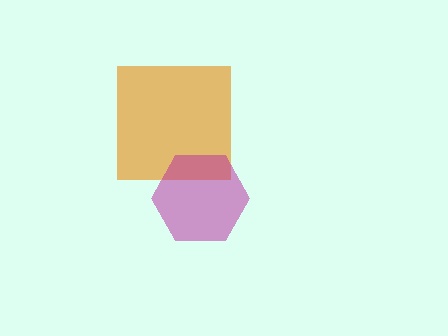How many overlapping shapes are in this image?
There are 2 overlapping shapes in the image.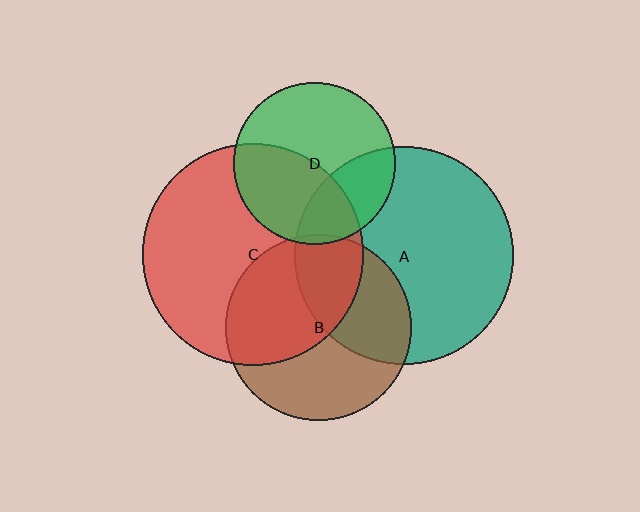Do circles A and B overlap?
Yes.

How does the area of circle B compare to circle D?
Approximately 1.3 times.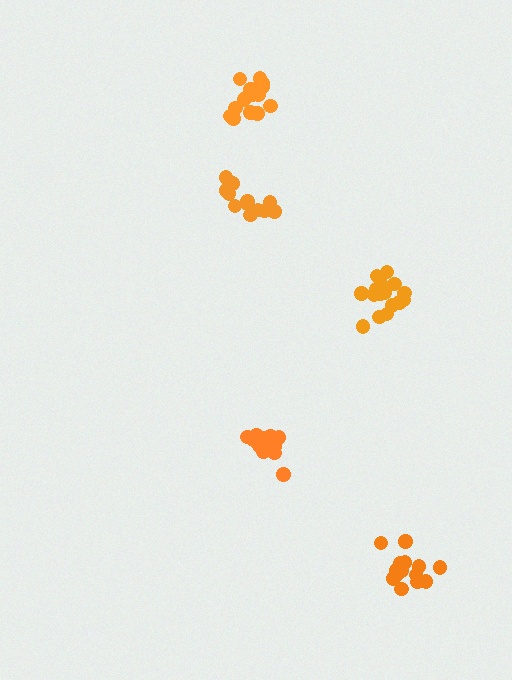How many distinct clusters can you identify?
There are 5 distinct clusters.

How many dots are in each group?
Group 1: 13 dots, Group 2: 15 dots, Group 3: 17 dots, Group 4: 13 dots, Group 5: 16 dots (74 total).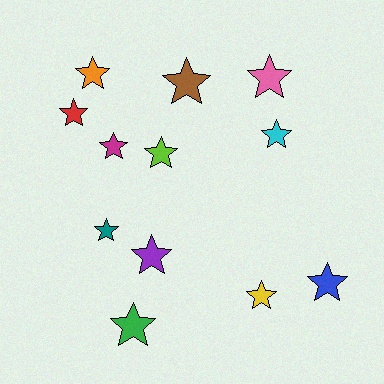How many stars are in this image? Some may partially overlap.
There are 12 stars.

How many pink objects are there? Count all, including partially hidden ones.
There is 1 pink object.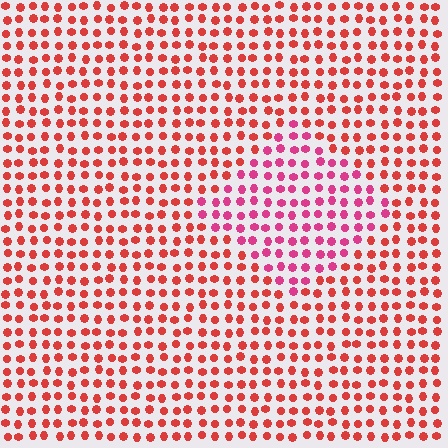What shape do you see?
I see a diamond.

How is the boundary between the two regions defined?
The boundary is defined purely by a slight shift in hue (about 31 degrees). Spacing, size, and orientation are identical on both sides.